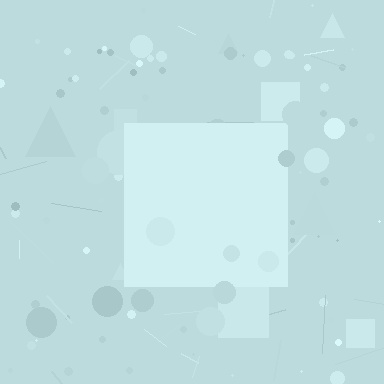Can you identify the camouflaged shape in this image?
The camouflaged shape is a square.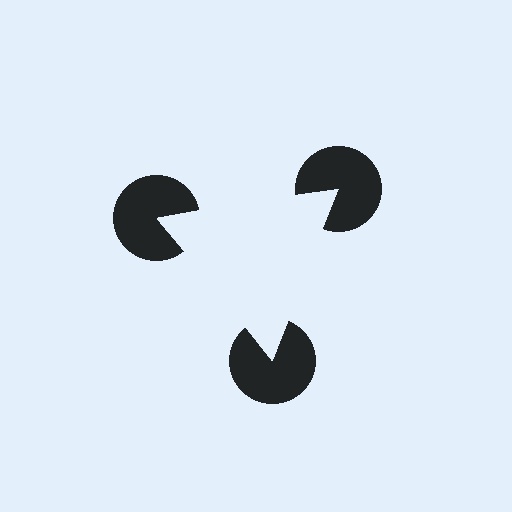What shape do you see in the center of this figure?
An illusory triangle — its edges are inferred from the aligned wedge cuts in the pac-man discs, not physically drawn.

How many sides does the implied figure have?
3 sides.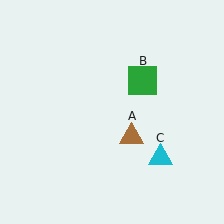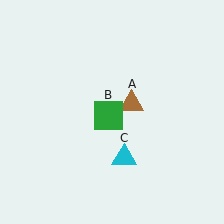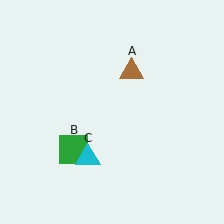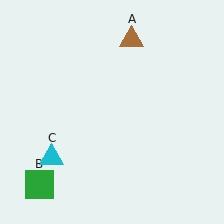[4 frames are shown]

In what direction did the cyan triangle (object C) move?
The cyan triangle (object C) moved left.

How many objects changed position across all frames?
3 objects changed position: brown triangle (object A), green square (object B), cyan triangle (object C).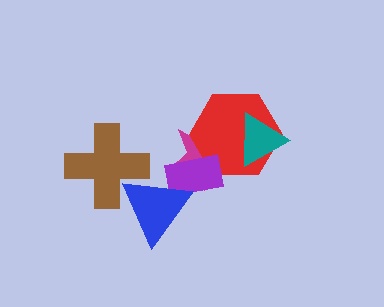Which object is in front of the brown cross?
The blue triangle is in front of the brown cross.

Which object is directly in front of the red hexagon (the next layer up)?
The teal triangle is directly in front of the red hexagon.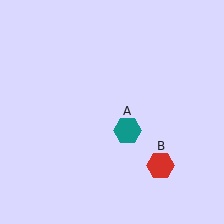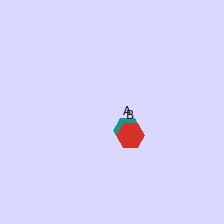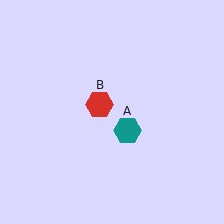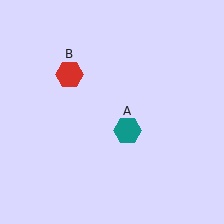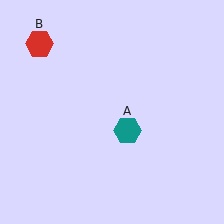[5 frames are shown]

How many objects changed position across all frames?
1 object changed position: red hexagon (object B).